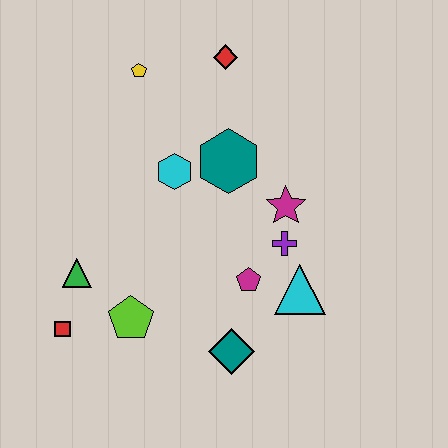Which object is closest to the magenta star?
The purple cross is closest to the magenta star.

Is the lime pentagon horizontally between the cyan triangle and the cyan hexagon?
No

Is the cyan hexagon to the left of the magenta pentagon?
Yes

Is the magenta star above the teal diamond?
Yes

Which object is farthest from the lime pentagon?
The red diamond is farthest from the lime pentagon.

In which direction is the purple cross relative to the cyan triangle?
The purple cross is above the cyan triangle.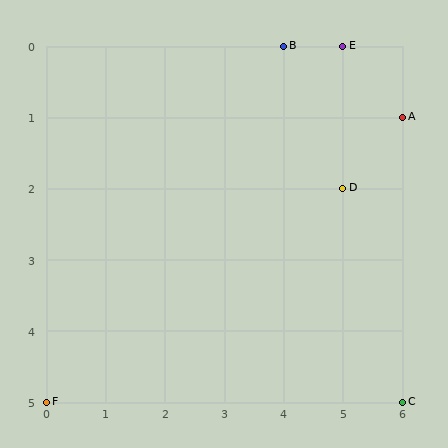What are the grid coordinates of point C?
Point C is at grid coordinates (6, 5).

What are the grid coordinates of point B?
Point B is at grid coordinates (4, 0).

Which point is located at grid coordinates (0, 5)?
Point F is at (0, 5).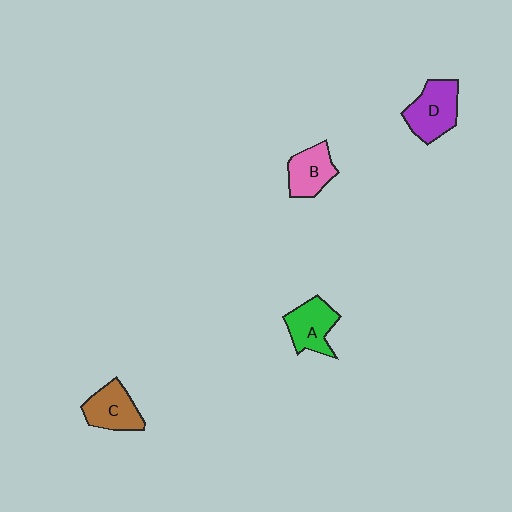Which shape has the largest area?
Shape D (purple).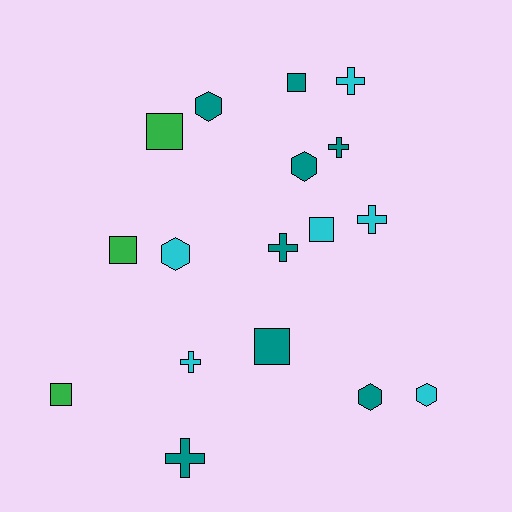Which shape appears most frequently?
Cross, with 6 objects.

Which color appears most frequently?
Teal, with 8 objects.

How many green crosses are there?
There are no green crosses.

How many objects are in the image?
There are 17 objects.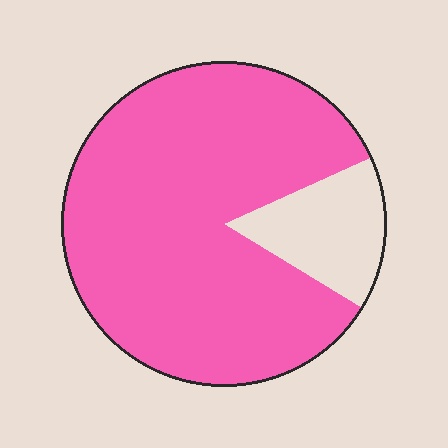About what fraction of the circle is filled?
About five sixths (5/6).